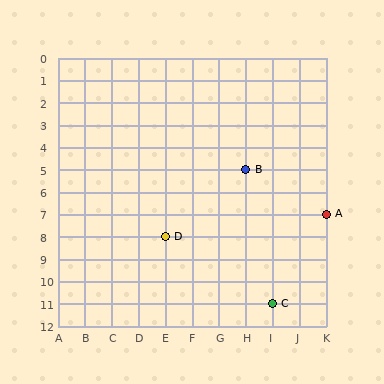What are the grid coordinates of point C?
Point C is at grid coordinates (I, 11).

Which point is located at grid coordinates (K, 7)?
Point A is at (K, 7).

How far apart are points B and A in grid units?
Points B and A are 3 columns and 2 rows apart (about 3.6 grid units diagonally).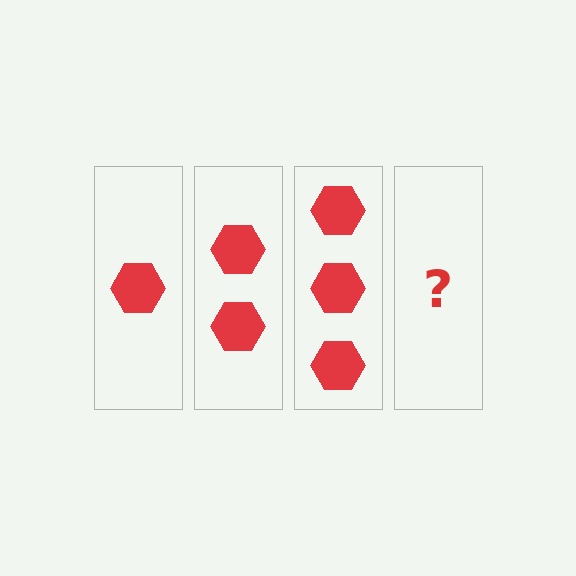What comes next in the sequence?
The next element should be 4 hexagons.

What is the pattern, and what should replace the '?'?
The pattern is that each step adds one more hexagon. The '?' should be 4 hexagons.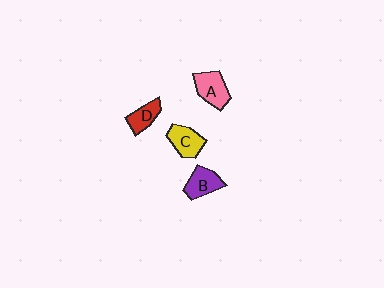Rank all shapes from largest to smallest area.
From largest to smallest: A (pink), C (yellow), B (purple), D (red).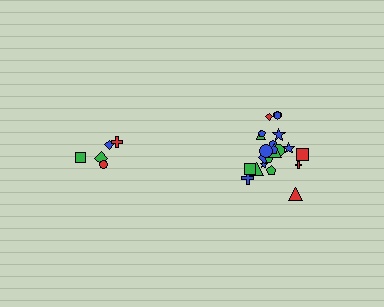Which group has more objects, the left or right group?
The right group.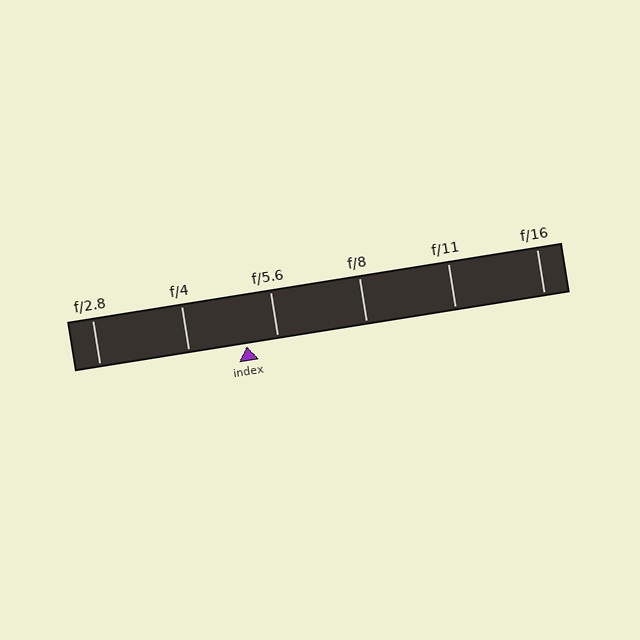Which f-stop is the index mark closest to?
The index mark is closest to f/5.6.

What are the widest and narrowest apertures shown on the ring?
The widest aperture shown is f/2.8 and the narrowest is f/16.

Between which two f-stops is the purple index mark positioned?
The index mark is between f/4 and f/5.6.